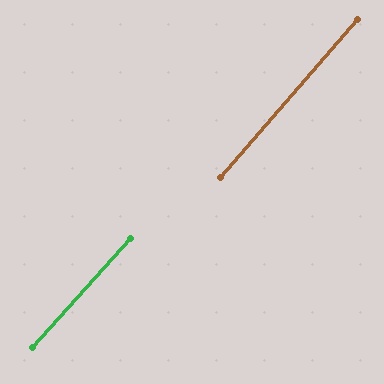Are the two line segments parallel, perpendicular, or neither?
Parallel — their directions differ by only 0.7°.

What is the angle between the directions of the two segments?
Approximately 1 degree.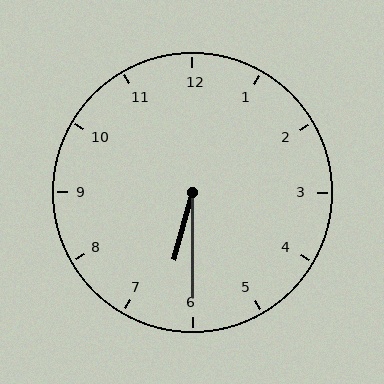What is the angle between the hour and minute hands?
Approximately 15 degrees.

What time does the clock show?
6:30.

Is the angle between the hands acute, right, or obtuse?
It is acute.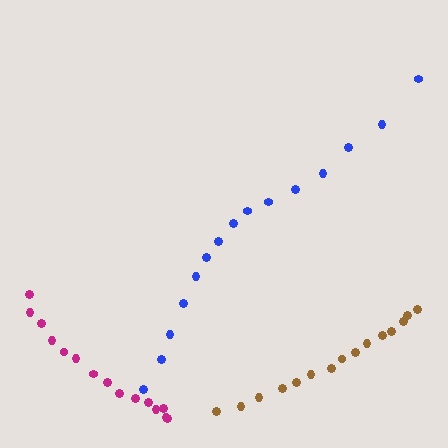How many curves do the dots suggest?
There are 3 distinct paths.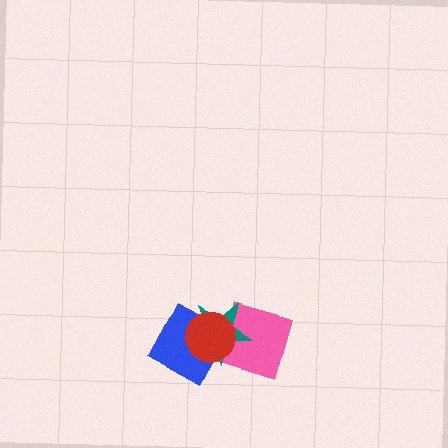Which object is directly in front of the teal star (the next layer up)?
The blue diamond is directly in front of the teal star.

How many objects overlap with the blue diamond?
3 objects overlap with the blue diamond.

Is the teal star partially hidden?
Yes, it is partially covered by another shape.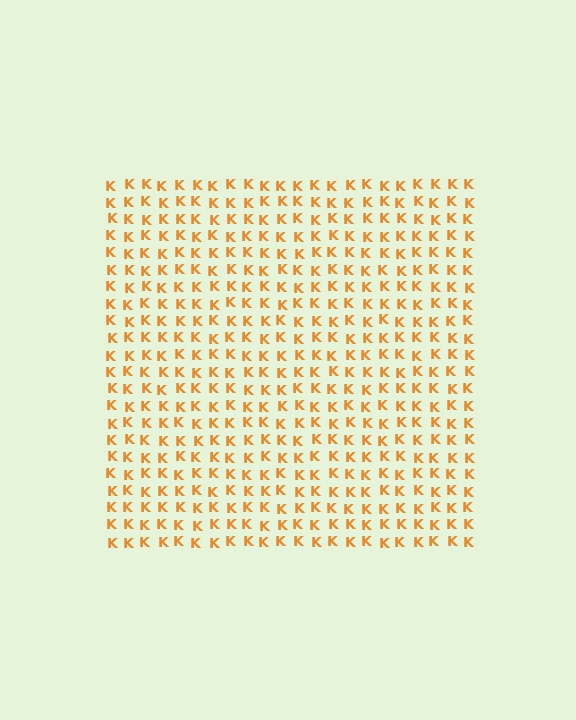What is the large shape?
The large shape is a square.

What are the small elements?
The small elements are letter K's.